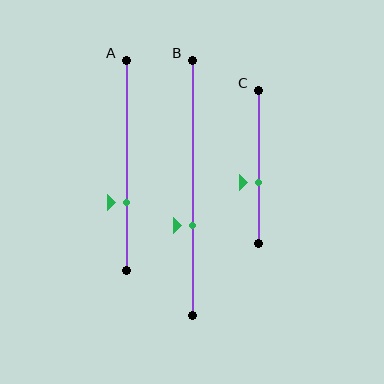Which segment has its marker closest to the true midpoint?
Segment C has its marker closest to the true midpoint.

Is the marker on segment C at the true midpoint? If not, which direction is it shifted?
No, the marker on segment C is shifted downward by about 10% of the segment length.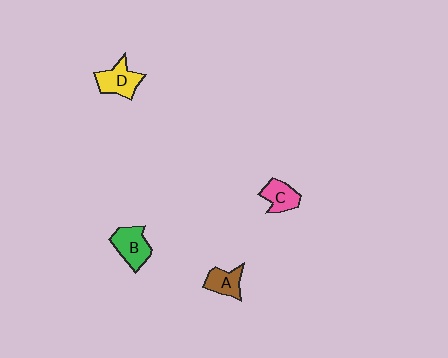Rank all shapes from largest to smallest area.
From largest to smallest: B (green), D (yellow), C (pink), A (brown).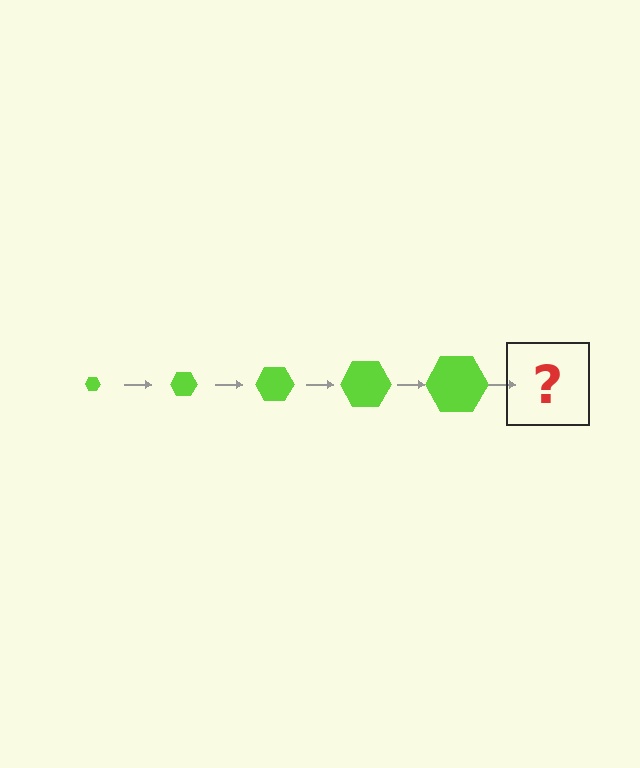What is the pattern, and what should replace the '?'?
The pattern is that the hexagon gets progressively larger each step. The '?' should be a lime hexagon, larger than the previous one.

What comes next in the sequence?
The next element should be a lime hexagon, larger than the previous one.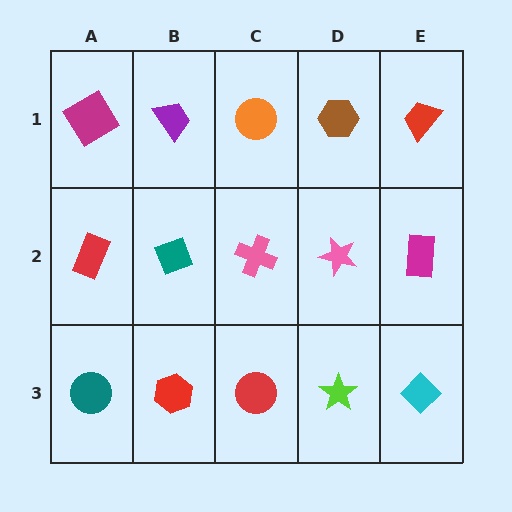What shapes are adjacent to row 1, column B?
A teal diamond (row 2, column B), a magenta diamond (row 1, column A), an orange circle (row 1, column C).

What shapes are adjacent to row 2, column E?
A red trapezoid (row 1, column E), a cyan diamond (row 3, column E), a pink star (row 2, column D).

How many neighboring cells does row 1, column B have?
3.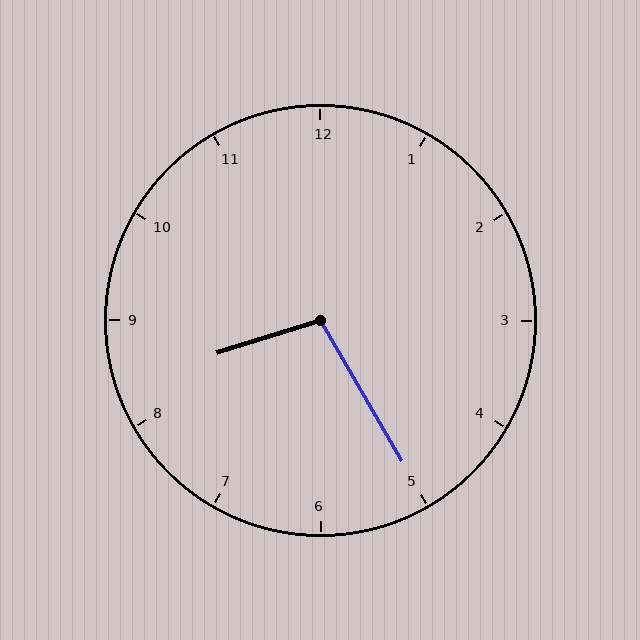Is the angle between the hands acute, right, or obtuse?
It is obtuse.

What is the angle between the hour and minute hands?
Approximately 102 degrees.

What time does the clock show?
8:25.